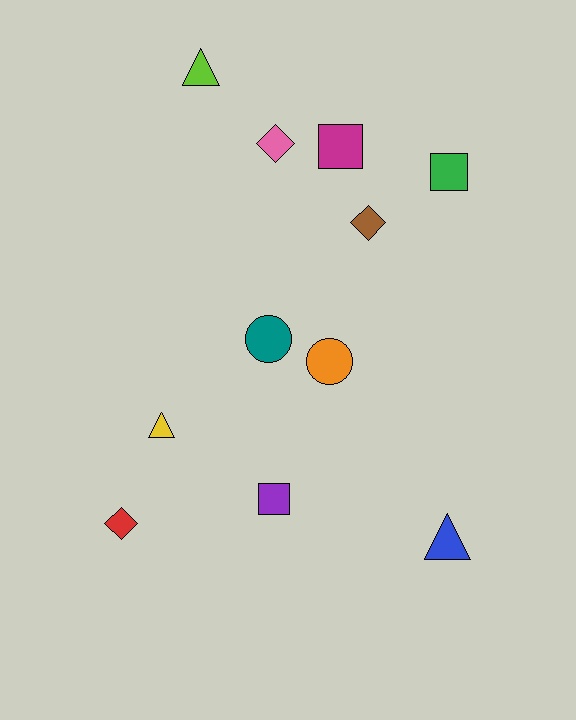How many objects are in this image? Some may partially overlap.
There are 11 objects.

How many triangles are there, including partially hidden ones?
There are 3 triangles.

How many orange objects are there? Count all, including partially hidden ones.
There is 1 orange object.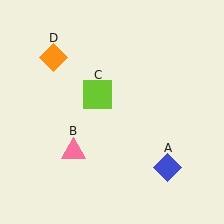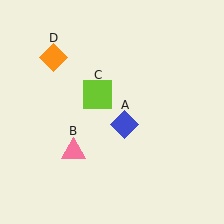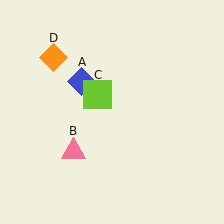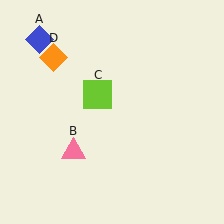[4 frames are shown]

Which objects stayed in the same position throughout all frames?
Pink triangle (object B) and lime square (object C) and orange diamond (object D) remained stationary.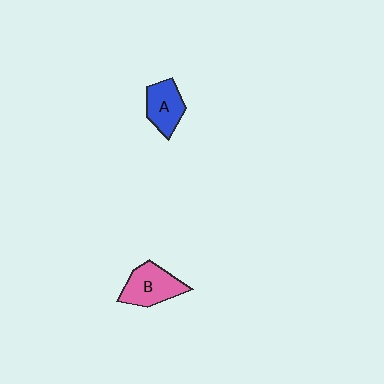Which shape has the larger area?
Shape B (pink).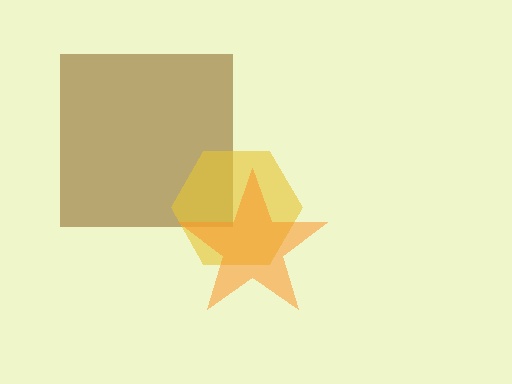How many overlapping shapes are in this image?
There are 3 overlapping shapes in the image.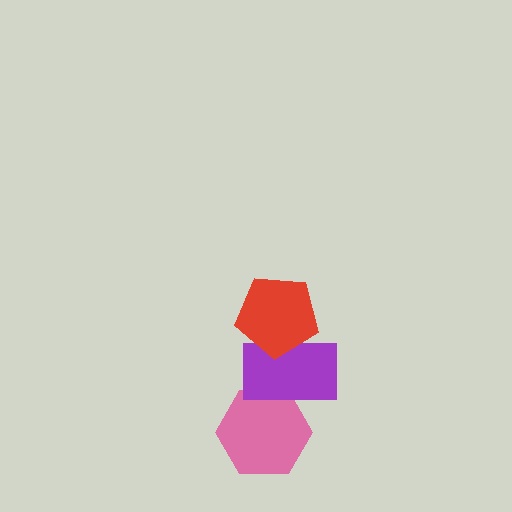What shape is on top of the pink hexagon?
The purple rectangle is on top of the pink hexagon.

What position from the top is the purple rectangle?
The purple rectangle is 2nd from the top.